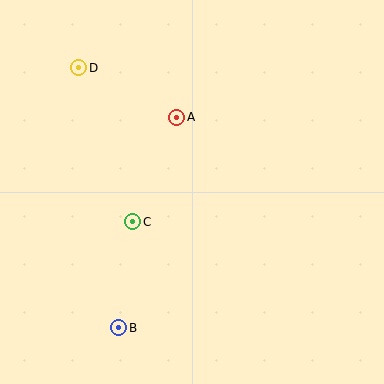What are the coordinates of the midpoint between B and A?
The midpoint between B and A is at (148, 222).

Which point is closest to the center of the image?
Point C at (133, 222) is closest to the center.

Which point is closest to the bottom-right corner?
Point B is closest to the bottom-right corner.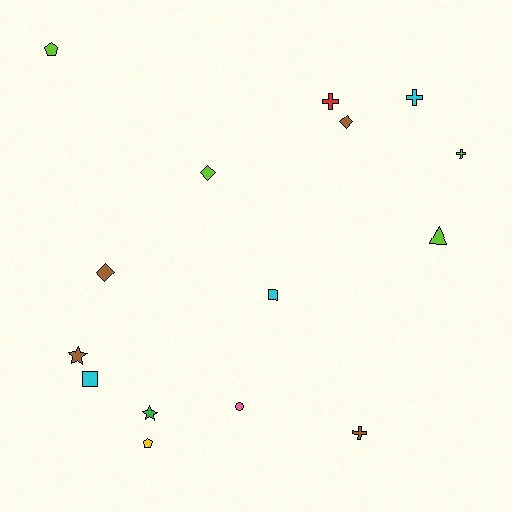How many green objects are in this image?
There is 1 green object.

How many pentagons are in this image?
There are 2 pentagons.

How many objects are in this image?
There are 15 objects.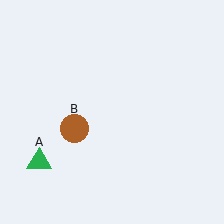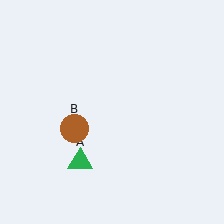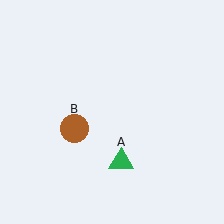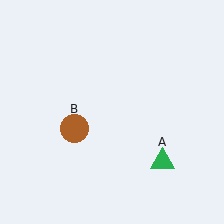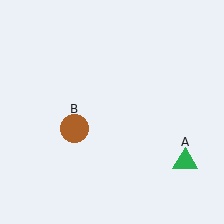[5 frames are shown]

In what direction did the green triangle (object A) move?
The green triangle (object A) moved right.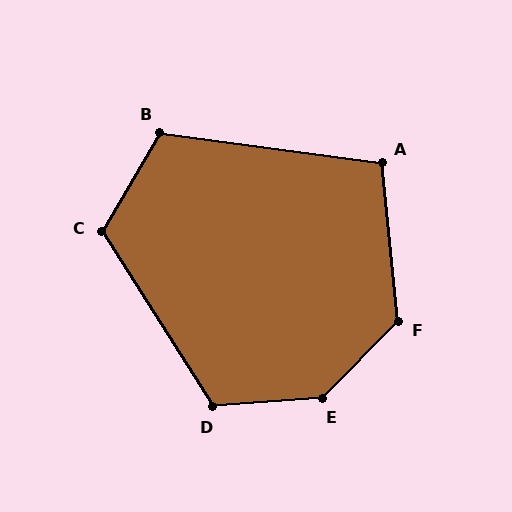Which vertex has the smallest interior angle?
A, at approximately 104 degrees.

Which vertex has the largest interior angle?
E, at approximately 139 degrees.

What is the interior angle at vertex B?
Approximately 113 degrees (obtuse).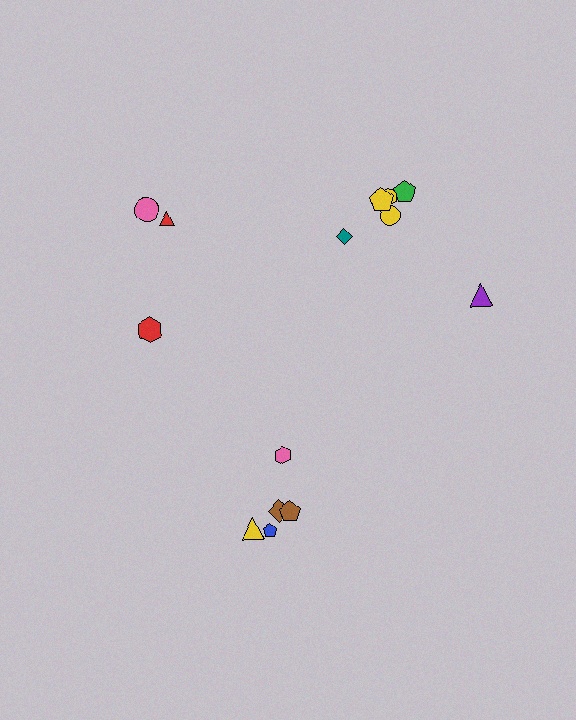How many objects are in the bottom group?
There are 5 objects.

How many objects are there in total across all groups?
There are 14 objects.